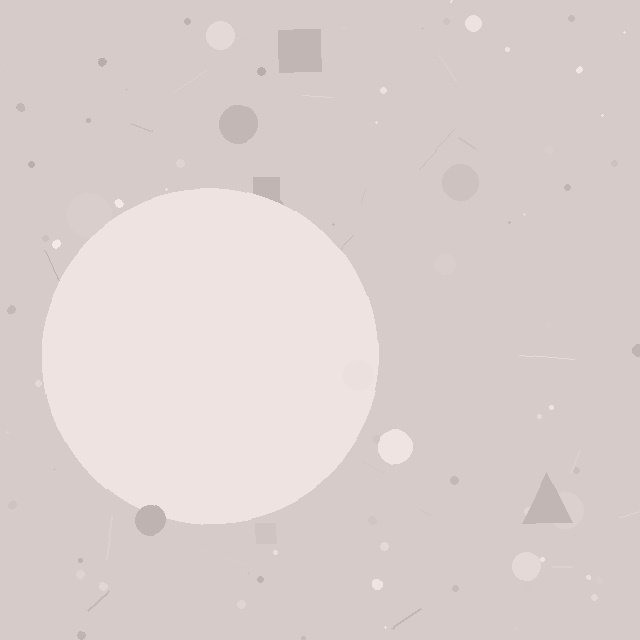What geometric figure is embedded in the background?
A circle is embedded in the background.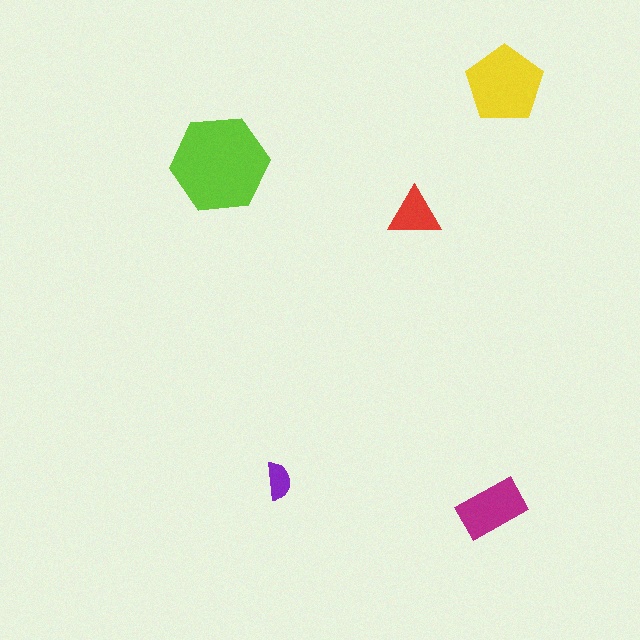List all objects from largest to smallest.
The lime hexagon, the yellow pentagon, the magenta rectangle, the red triangle, the purple semicircle.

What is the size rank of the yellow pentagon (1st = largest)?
2nd.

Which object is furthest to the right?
The yellow pentagon is rightmost.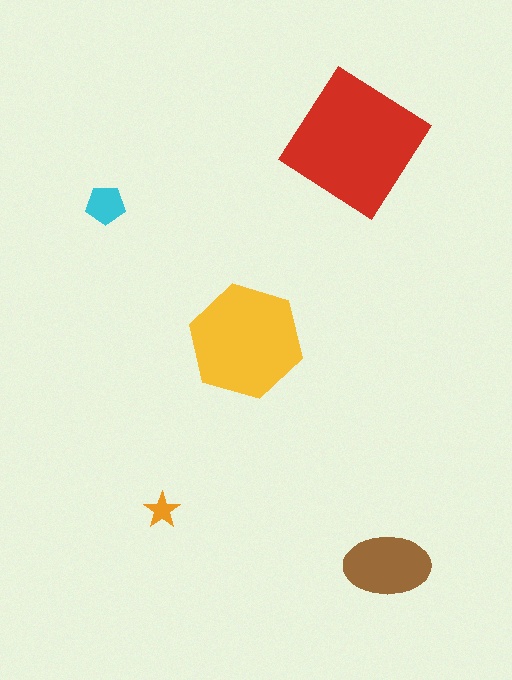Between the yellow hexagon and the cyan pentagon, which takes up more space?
The yellow hexagon.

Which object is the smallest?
The orange star.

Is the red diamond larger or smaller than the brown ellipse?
Larger.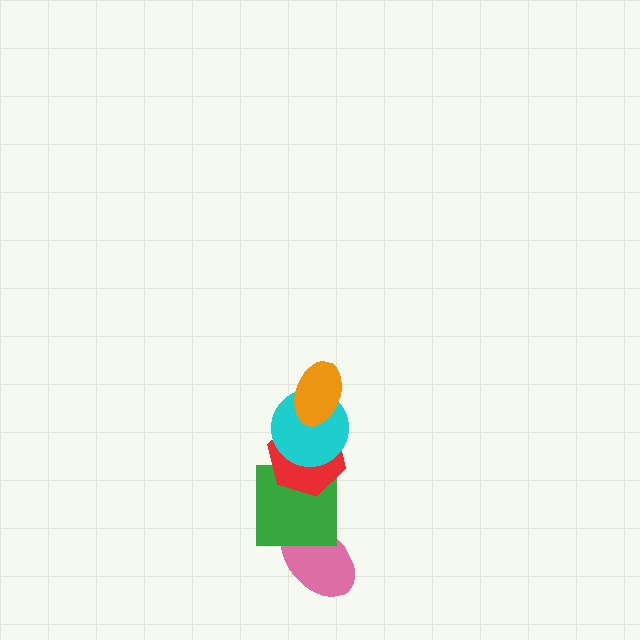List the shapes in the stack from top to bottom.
From top to bottom: the orange ellipse, the cyan circle, the red hexagon, the green square, the pink ellipse.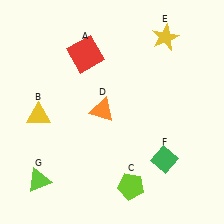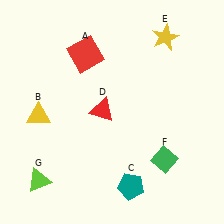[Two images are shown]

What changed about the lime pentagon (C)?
In Image 1, C is lime. In Image 2, it changed to teal.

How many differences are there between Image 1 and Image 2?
There are 2 differences between the two images.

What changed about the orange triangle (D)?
In Image 1, D is orange. In Image 2, it changed to red.